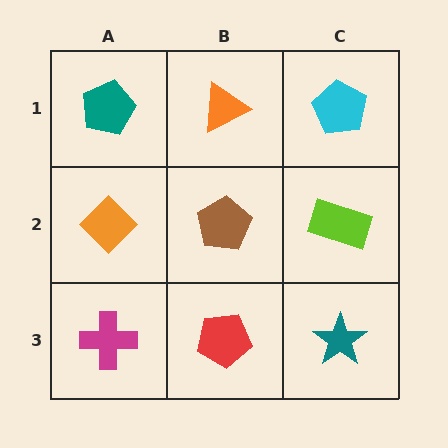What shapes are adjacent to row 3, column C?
A lime rectangle (row 2, column C), a red pentagon (row 3, column B).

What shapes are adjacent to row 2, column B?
An orange triangle (row 1, column B), a red pentagon (row 3, column B), an orange diamond (row 2, column A), a lime rectangle (row 2, column C).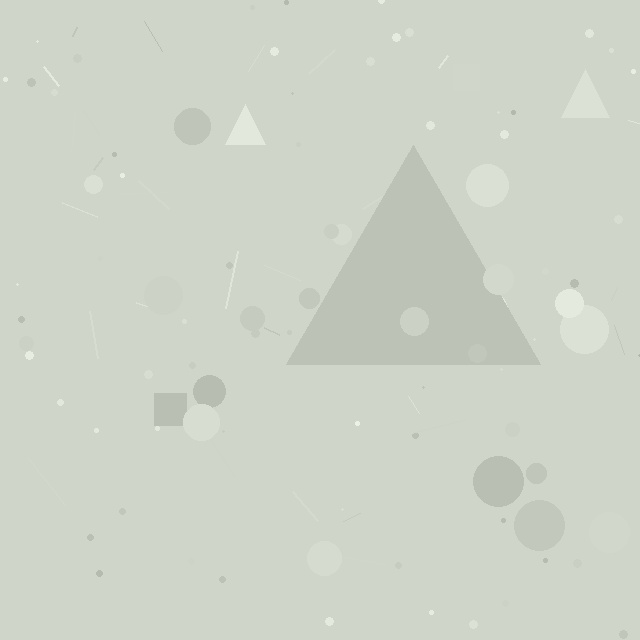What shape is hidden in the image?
A triangle is hidden in the image.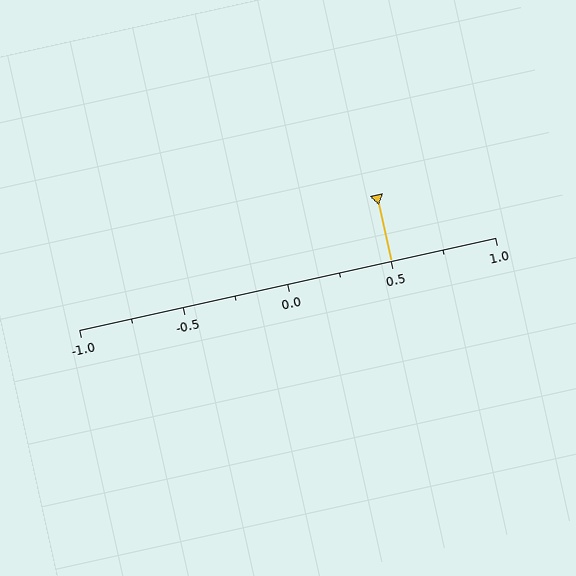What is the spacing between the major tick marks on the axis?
The major ticks are spaced 0.5 apart.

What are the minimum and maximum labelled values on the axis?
The axis runs from -1.0 to 1.0.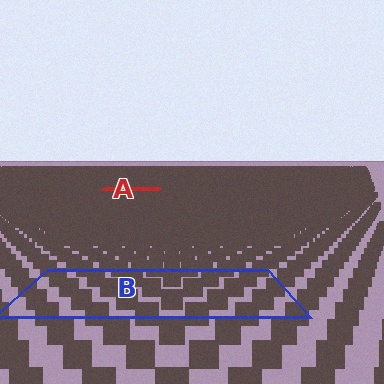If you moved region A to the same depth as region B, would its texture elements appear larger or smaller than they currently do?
They would appear larger. At a closer depth, the same texture elements are projected at a bigger on-screen size.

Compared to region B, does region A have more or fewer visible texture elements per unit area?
Region A has more texture elements per unit area — they are packed more densely because it is farther away.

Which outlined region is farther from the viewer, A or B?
Region A is farther from the viewer — the texture elements inside it appear smaller and more densely packed.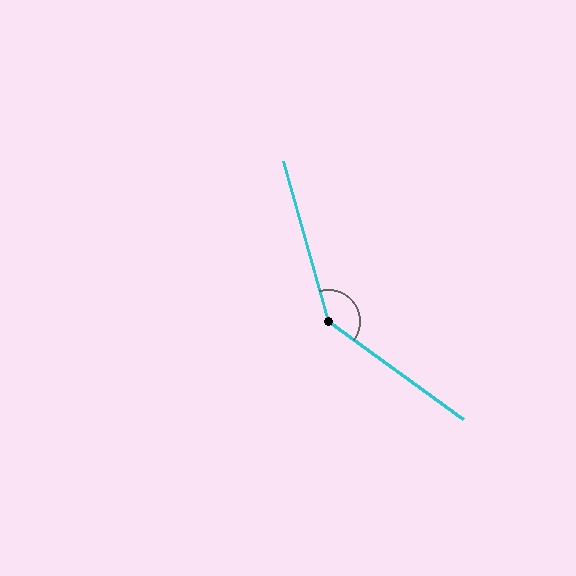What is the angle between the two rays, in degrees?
Approximately 142 degrees.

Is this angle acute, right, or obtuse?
It is obtuse.